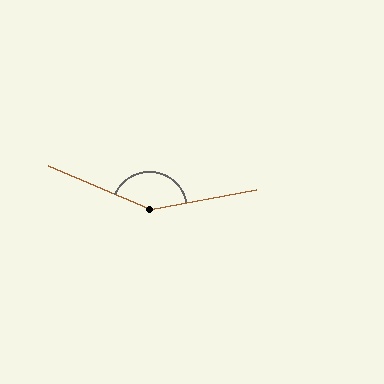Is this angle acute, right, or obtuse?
It is obtuse.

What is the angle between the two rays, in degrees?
Approximately 147 degrees.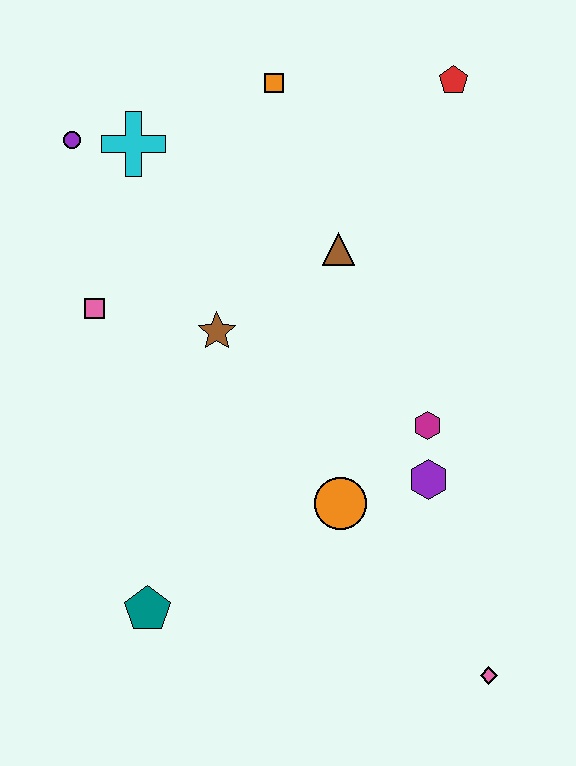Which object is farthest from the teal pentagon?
The red pentagon is farthest from the teal pentagon.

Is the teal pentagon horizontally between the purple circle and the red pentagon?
Yes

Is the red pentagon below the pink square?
No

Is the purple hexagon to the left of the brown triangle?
No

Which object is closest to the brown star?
The pink square is closest to the brown star.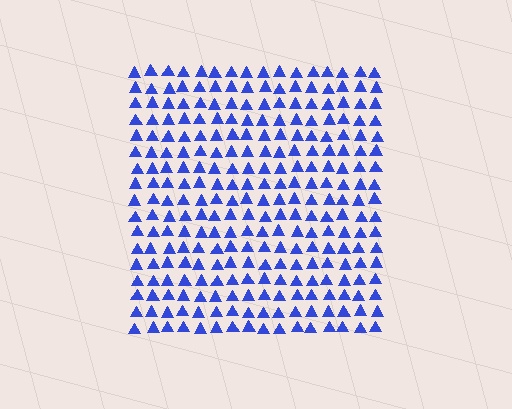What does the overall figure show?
The overall figure shows a square.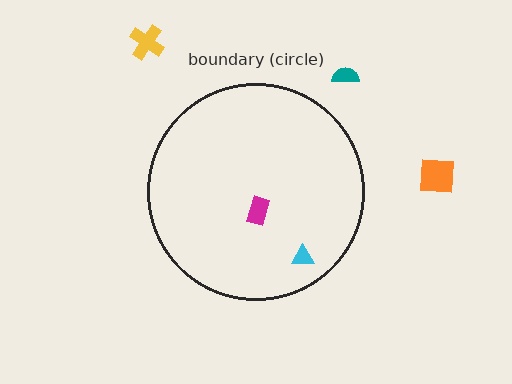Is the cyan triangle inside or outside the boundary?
Inside.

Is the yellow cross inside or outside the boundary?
Outside.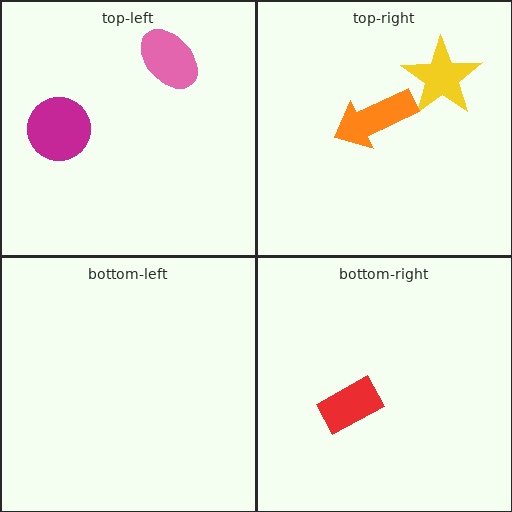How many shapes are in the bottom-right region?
1.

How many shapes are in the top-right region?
2.